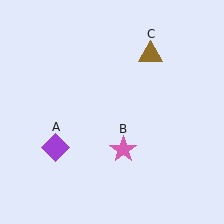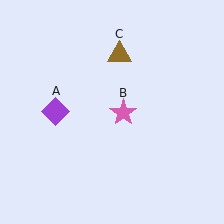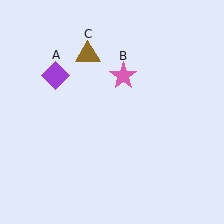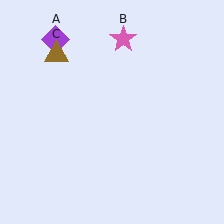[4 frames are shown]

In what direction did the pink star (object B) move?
The pink star (object B) moved up.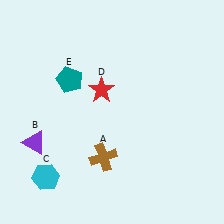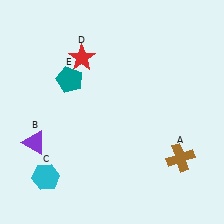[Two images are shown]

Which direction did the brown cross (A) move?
The brown cross (A) moved right.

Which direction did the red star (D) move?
The red star (D) moved up.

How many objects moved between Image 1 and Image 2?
2 objects moved between the two images.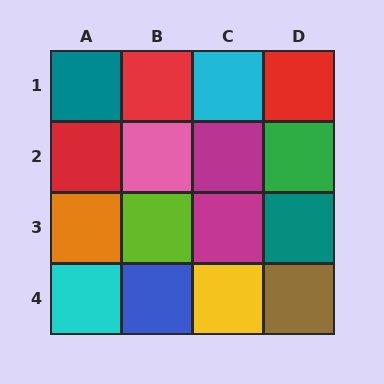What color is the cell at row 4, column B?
Blue.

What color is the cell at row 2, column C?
Magenta.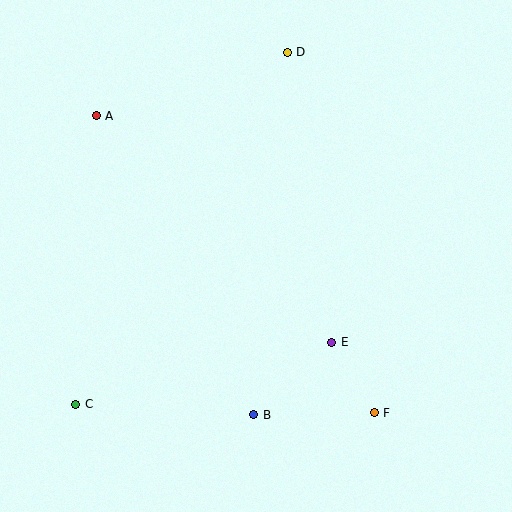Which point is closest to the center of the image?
Point E at (332, 342) is closest to the center.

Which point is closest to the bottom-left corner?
Point C is closest to the bottom-left corner.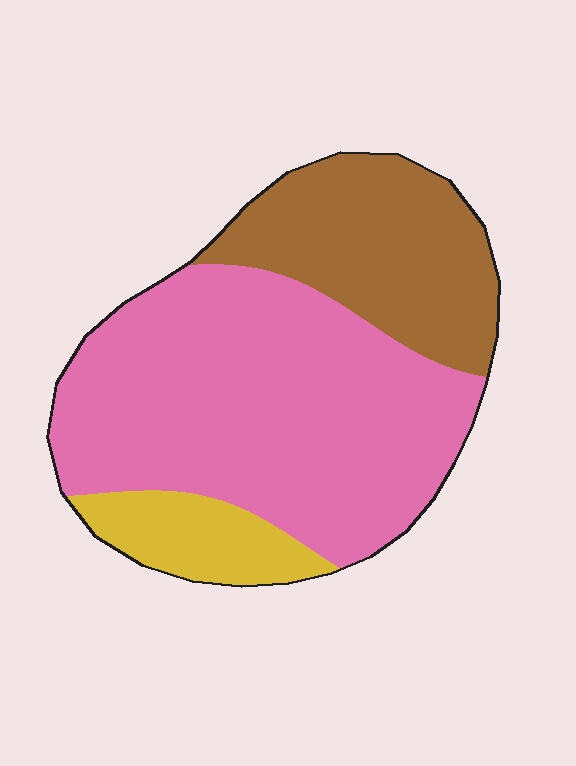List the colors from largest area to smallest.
From largest to smallest: pink, brown, yellow.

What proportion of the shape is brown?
Brown covers 28% of the shape.